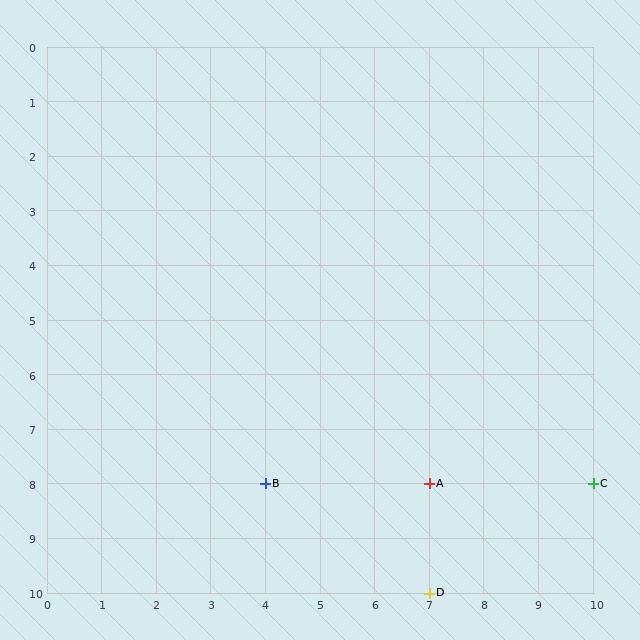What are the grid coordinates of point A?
Point A is at grid coordinates (7, 8).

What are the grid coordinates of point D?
Point D is at grid coordinates (7, 10).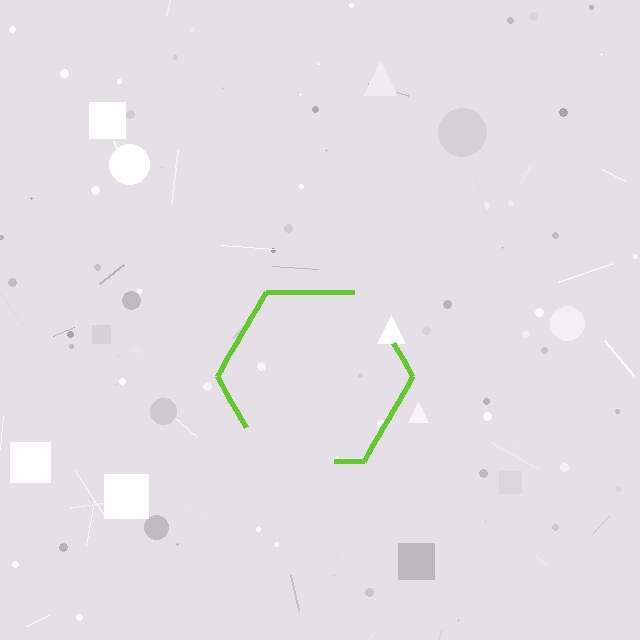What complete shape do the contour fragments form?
The contour fragments form a hexagon.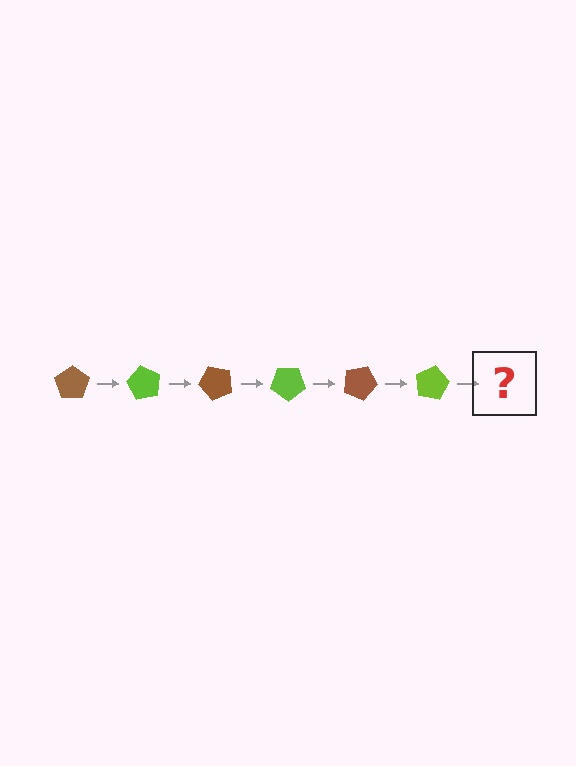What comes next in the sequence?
The next element should be a brown pentagon, rotated 360 degrees from the start.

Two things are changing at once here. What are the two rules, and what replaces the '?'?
The two rules are that it rotates 60 degrees each step and the color cycles through brown and lime. The '?' should be a brown pentagon, rotated 360 degrees from the start.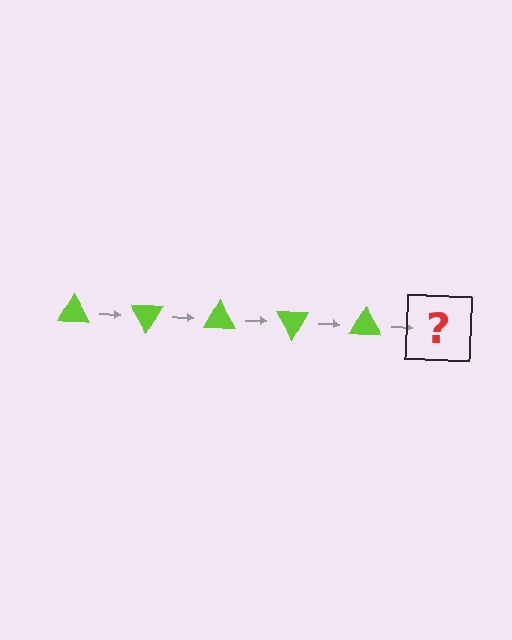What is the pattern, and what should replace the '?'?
The pattern is that the triangle rotates 60 degrees each step. The '?' should be a lime triangle rotated 300 degrees.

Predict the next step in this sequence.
The next step is a lime triangle rotated 300 degrees.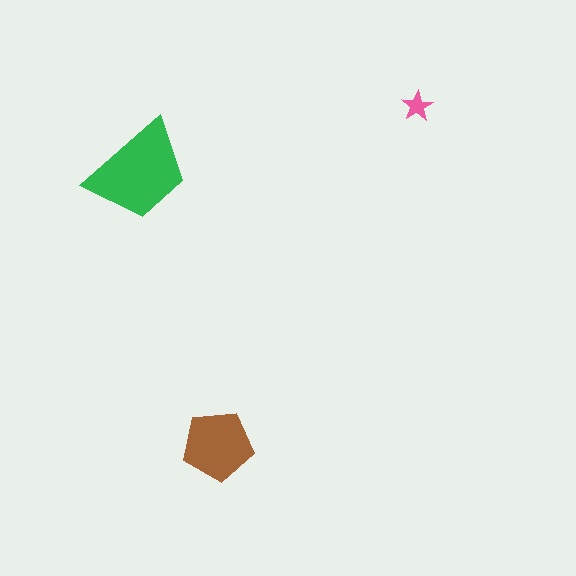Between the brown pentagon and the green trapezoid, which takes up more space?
The green trapezoid.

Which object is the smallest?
The pink star.